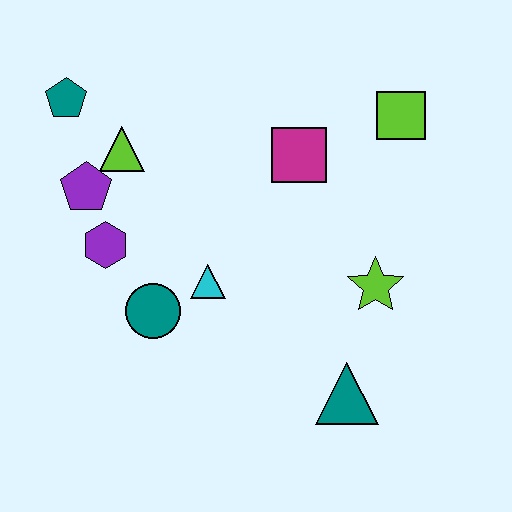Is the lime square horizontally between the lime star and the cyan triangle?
No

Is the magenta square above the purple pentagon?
Yes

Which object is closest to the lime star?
The teal triangle is closest to the lime star.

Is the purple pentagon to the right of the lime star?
No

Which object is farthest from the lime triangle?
The teal triangle is farthest from the lime triangle.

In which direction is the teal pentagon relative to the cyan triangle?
The teal pentagon is above the cyan triangle.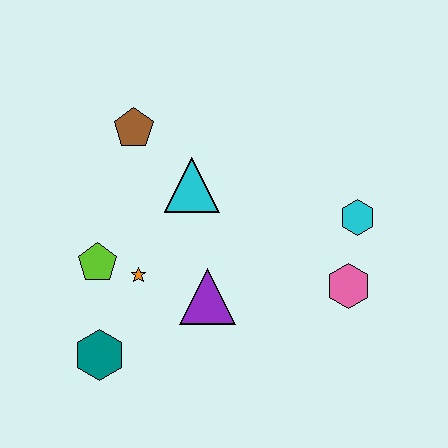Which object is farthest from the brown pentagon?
The pink hexagon is farthest from the brown pentagon.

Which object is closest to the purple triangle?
The orange star is closest to the purple triangle.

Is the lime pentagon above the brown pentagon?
No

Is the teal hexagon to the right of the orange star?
No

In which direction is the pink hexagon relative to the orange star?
The pink hexagon is to the right of the orange star.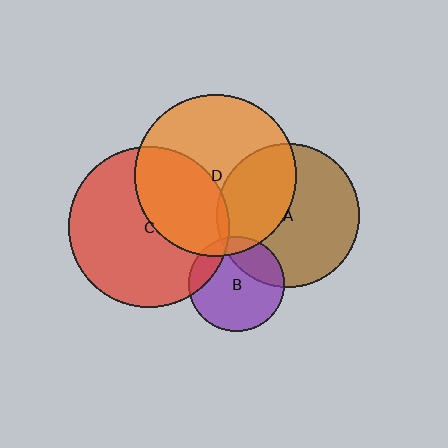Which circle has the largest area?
Circle D (orange).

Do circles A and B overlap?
Yes.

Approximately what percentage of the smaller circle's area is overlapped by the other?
Approximately 25%.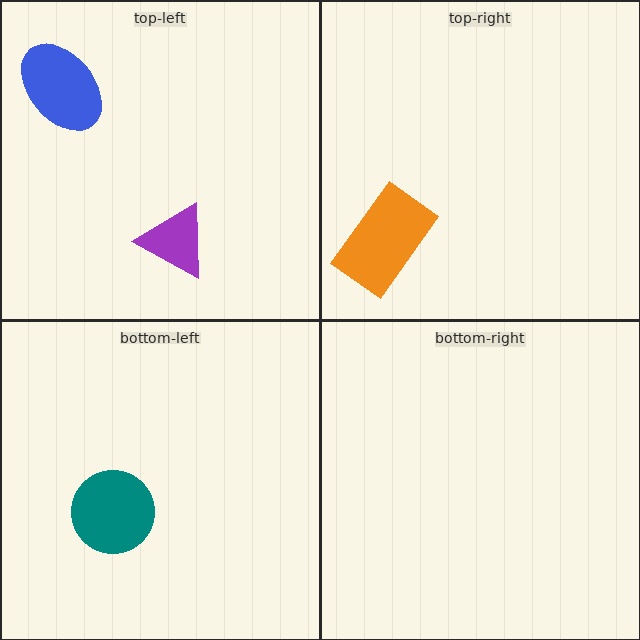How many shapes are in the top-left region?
2.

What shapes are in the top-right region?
The orange rectangle.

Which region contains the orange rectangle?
The top-right region.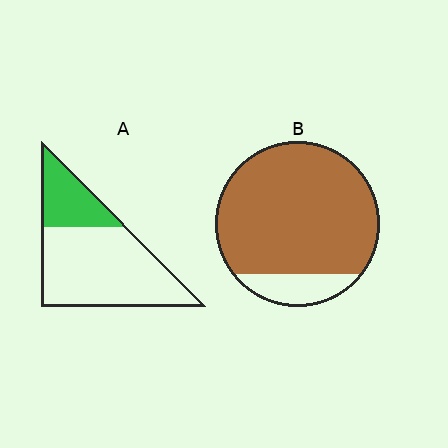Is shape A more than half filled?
No.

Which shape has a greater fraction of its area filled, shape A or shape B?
Shape B.